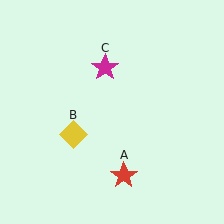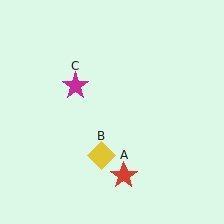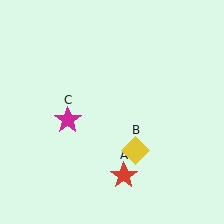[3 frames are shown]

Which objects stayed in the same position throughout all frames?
Red star (object A) remained stationary.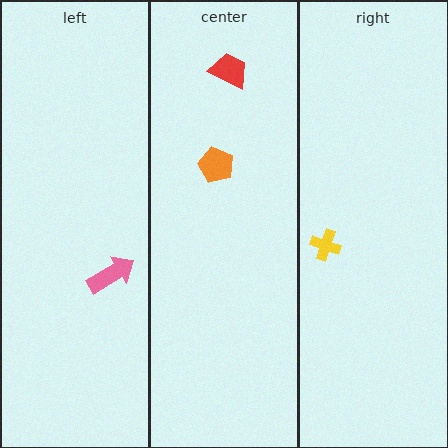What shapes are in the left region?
The pink arrow.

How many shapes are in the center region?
2.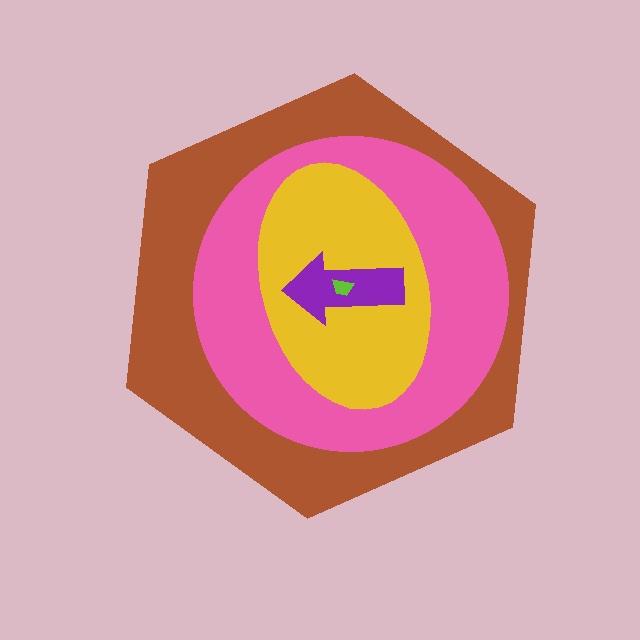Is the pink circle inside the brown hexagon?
Yes.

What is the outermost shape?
The brown hexagon.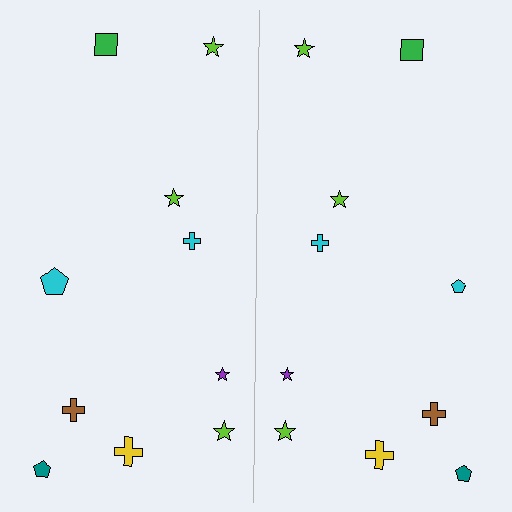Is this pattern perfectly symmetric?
No, the pattern is not perfectly symmetric. The cyan pentagon on the right side has a different size than its mirror counterpart.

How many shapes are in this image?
There are 20 shapes in this image.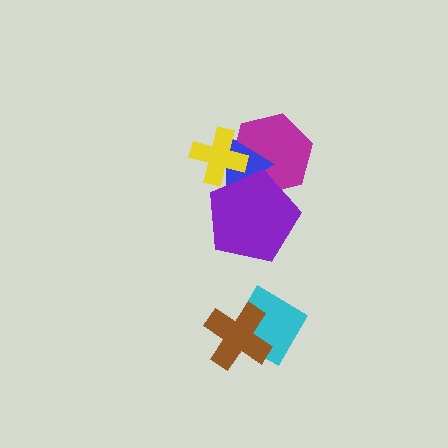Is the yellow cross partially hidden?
Yes, it is partially covered by another shape.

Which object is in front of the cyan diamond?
The brown cross is in front of the cyan diamond.